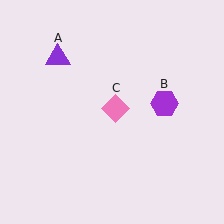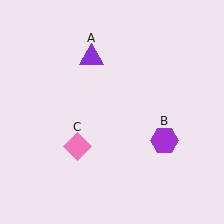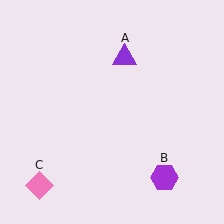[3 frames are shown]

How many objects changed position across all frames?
3 objects changed position: purple triangle (object A), purple hexagon (object B), pink diamond (object C).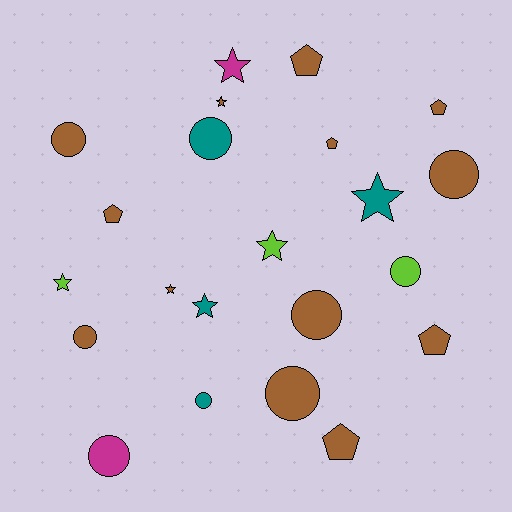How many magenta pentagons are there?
There are no magenta pentagons.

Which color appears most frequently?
Brown, with 13 objects.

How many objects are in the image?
There are 22 objects.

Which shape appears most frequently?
Circle, with 9 objects.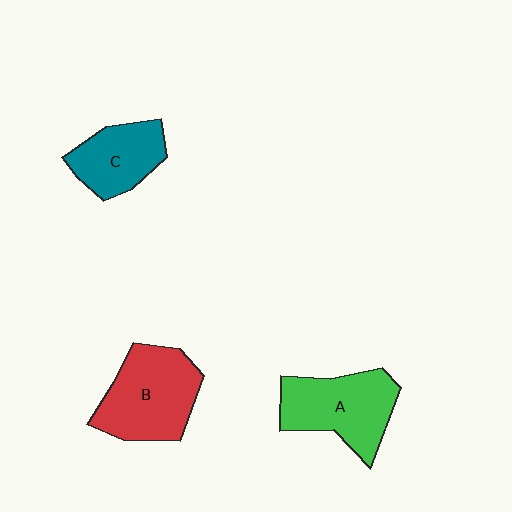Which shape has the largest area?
Shape B (red).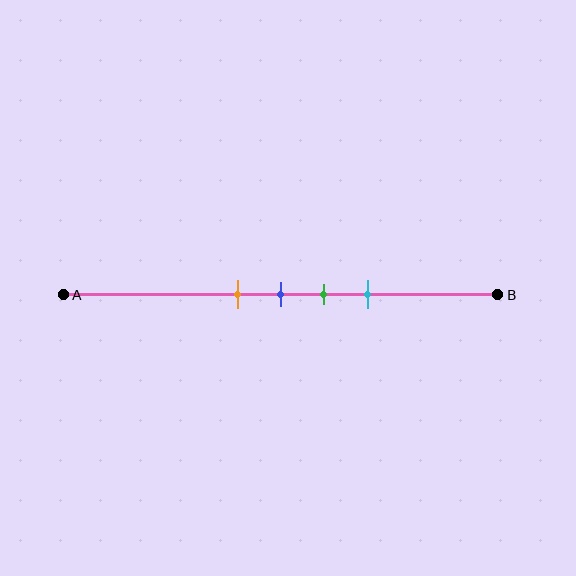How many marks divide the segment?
There are 4 marks dividing the segment.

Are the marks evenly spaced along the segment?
Yes, the marks are approximately evenly spaced.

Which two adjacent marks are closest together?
The orange and blue marks are the closest adjacent pair.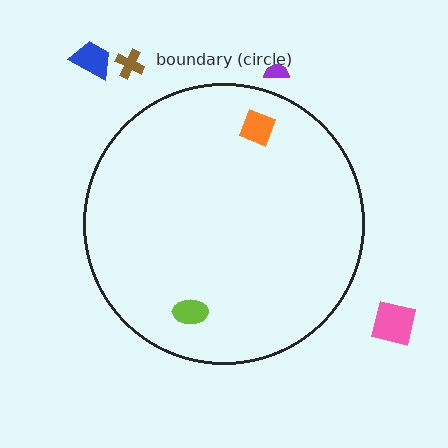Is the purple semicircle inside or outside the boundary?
Outside.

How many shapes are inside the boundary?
2 inside, 4 outside.